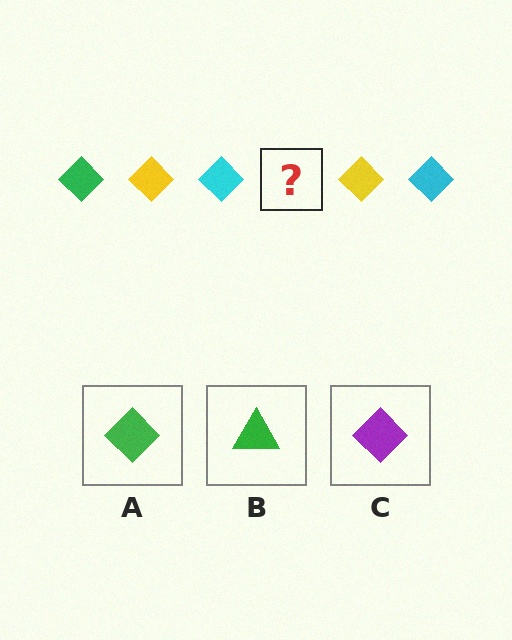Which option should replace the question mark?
Option A.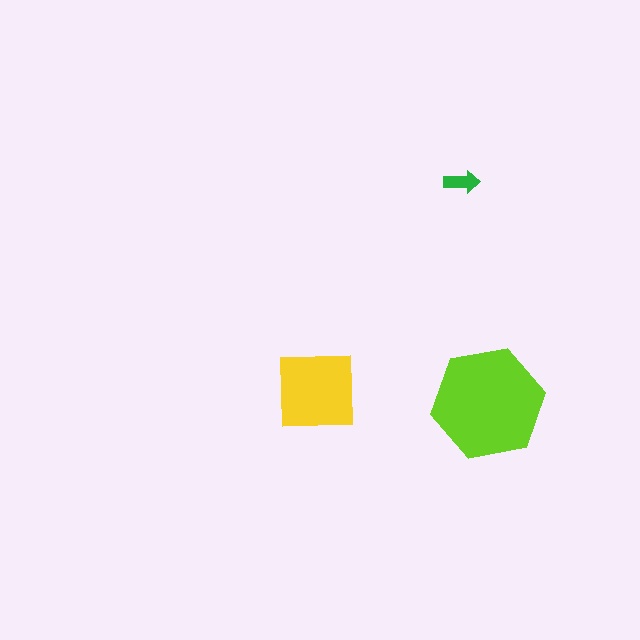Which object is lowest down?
The lime hexagon is bottommost.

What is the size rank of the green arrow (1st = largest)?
3rd.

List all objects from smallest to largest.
The green arrow, the yellow square, the lime hexagon.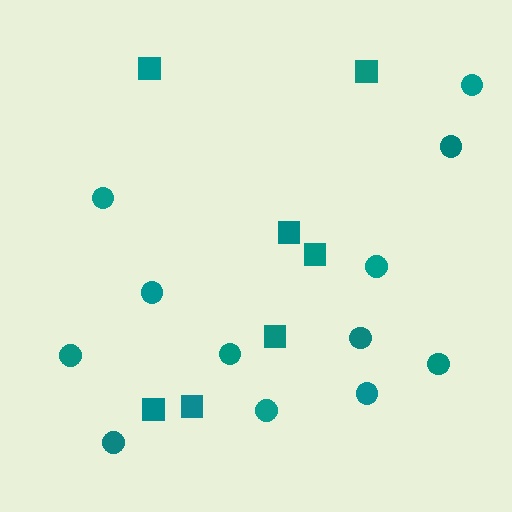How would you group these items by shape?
There are 2 groups: one group of circles (12) and one group of squares (7).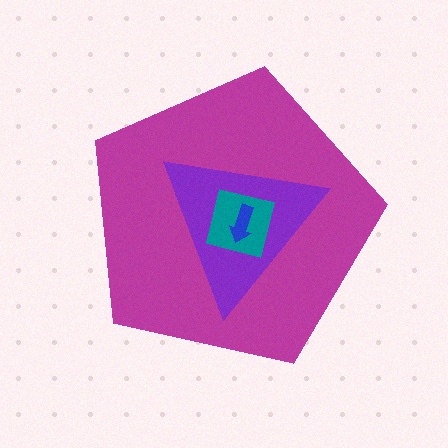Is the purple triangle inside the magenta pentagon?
Yes.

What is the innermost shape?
The blue arrow.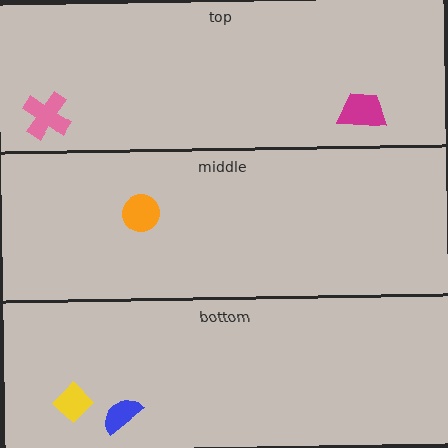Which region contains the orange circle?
The middle region.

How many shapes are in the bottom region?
2.